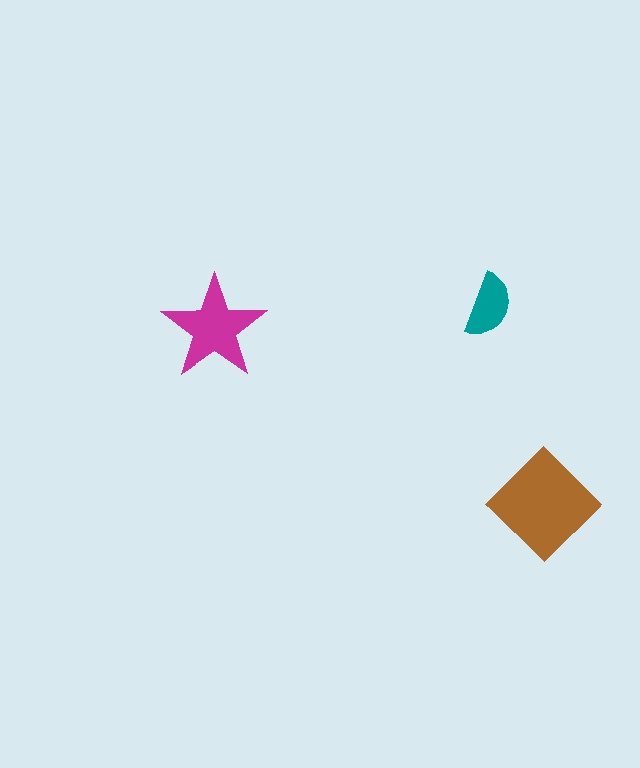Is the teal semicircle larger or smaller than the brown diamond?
Smaller.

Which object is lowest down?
The brown diamond is bottommost.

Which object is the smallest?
The teal semicircle.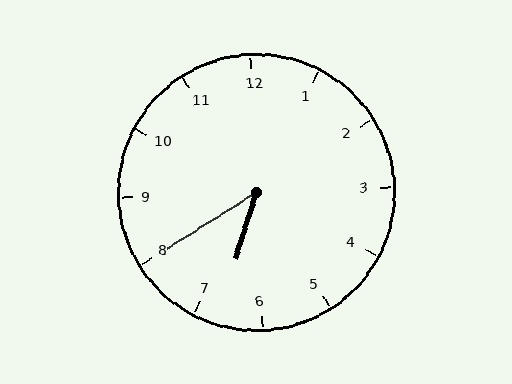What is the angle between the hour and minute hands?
Approximately 40 degrees.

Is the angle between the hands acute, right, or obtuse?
It is acute.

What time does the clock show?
6:40.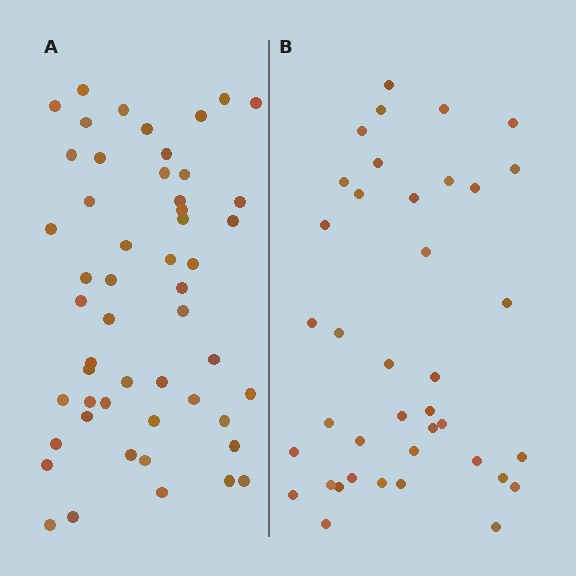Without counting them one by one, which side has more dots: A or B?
Region A (the left region) has more dots.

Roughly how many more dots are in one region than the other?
Region A has approximately 15 more dots than region B.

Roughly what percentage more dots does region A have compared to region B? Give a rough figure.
About 35% more.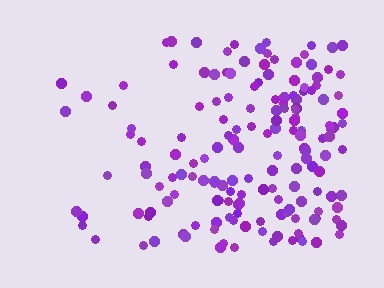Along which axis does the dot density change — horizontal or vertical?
Horizontal.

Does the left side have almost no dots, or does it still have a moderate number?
Still a moderate number, just noticeably fewer than the right.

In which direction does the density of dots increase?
From left to right, with the right side densest.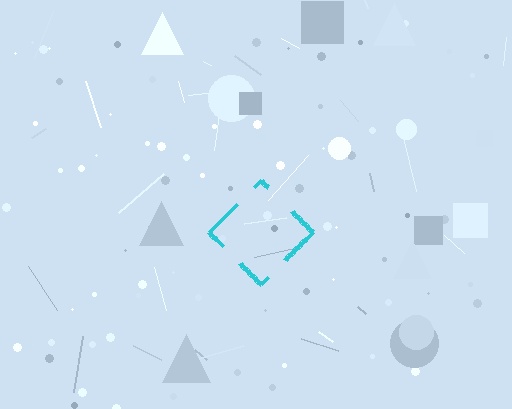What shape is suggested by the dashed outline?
The dashed outline suggests a diamond.